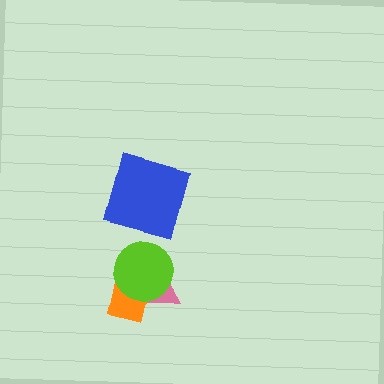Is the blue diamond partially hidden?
No, no other shape covers it.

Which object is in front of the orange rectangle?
The lime circle is in front of the orange rectangle.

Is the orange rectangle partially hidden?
Yes, it is partially covered by another shape.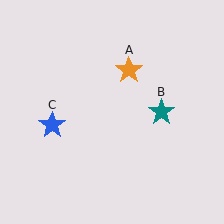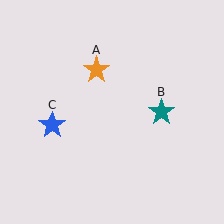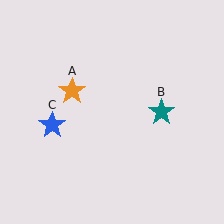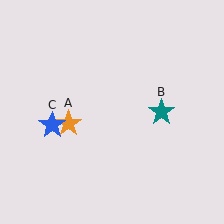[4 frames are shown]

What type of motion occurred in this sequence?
The orange star (object A) rotated counterclockwise around the center of the scene.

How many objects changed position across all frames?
1 object changed position: orange star (object A).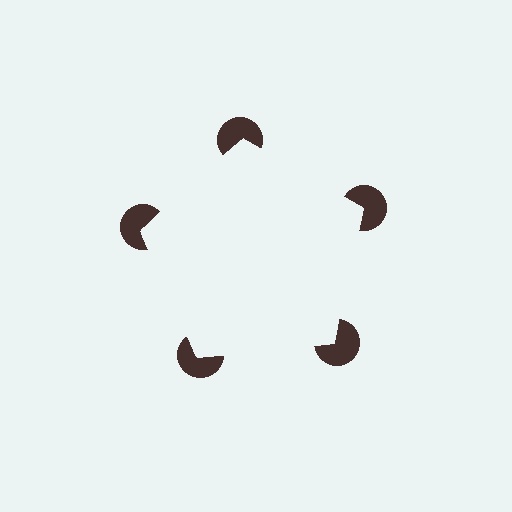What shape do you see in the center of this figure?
An illusory pentagon — its edges are inferred from the aligned wedge cuts in the pac-man discs, not physically drawn.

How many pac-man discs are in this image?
There are 5 — one at each vertex of the illusory pentagon.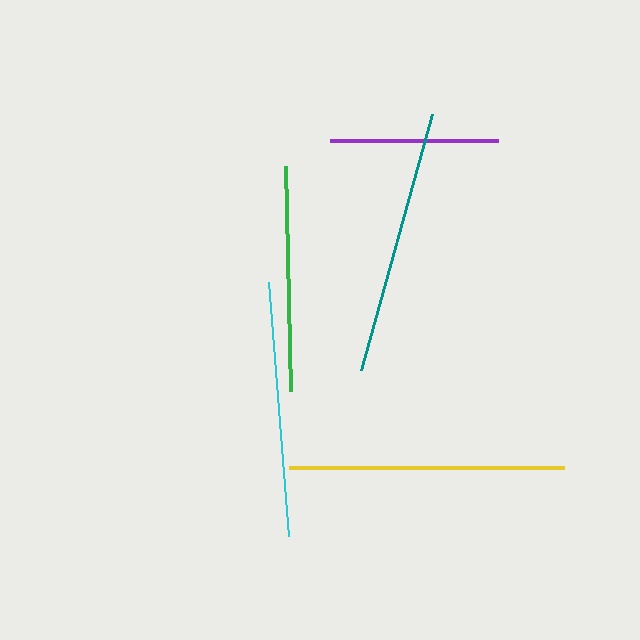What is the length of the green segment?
The green segment is approximately 225 pixels long.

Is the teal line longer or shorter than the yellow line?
The yellow line is longer than the teal line.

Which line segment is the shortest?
The purple line is the shortest at approximately 168 pixels.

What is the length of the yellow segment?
The yellow segment is approximately 275 pixels long.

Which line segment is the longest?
The yellow line is the longest at approximately 275 pixels.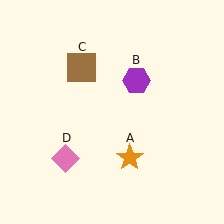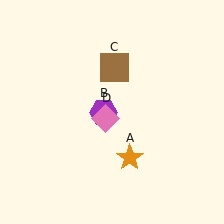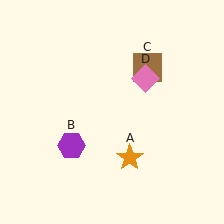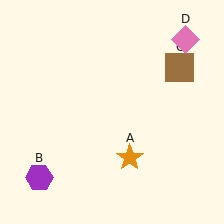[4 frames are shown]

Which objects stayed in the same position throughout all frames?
Orange star (object A) remained stationary.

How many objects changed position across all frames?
3 objects changed position: purple hexagon (object B), brown square (object C), pink diamond (object D).